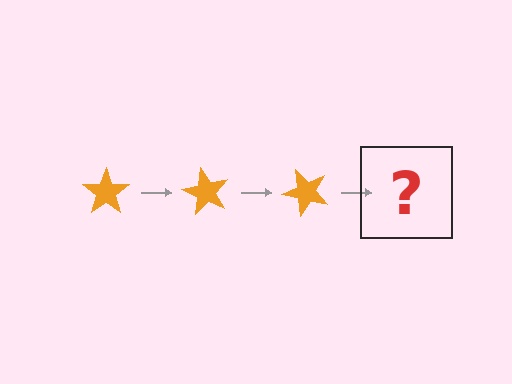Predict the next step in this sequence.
The next step is an orange star rotated 180 degrees.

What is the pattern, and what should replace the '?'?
The pattern is that the star rotates 60 degrees each step. The '?' should be an orange star rotated 180 degrees.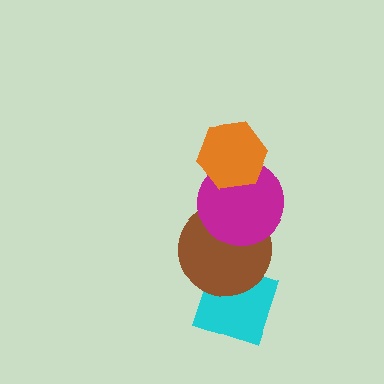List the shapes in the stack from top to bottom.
From top to bottom: the orange hexagon, the magenta circle, the brown circle, the cyan diamond.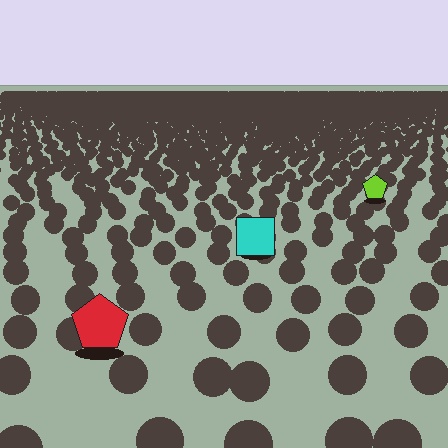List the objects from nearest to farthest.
From nearest to farthest: the red pentagon, the cyan square, the lime pentagon.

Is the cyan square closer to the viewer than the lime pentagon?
Yes. The cyan square is closer — you can tell from the texture gradient: the ground texture is coarser near it.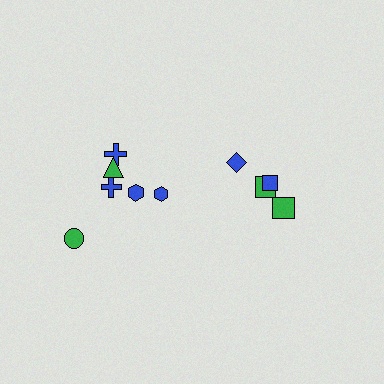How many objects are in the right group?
There are 4 objects.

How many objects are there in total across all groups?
There are 10 objects.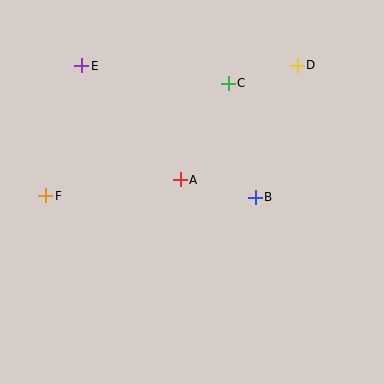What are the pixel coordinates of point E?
Point E is at (82, 66).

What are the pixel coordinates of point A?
Point A is at (180, 180).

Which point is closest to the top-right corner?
Point D is closest to the top-right corner.